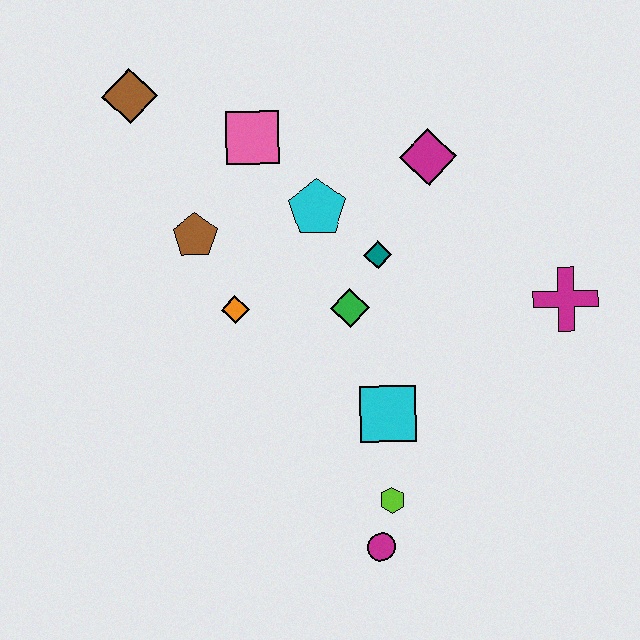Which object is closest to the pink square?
The cyan pentagon is closest to the pink square.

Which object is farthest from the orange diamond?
The magenta cross is farthest from the orange diamond.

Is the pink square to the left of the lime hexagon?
Yes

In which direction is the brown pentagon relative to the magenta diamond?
The brown pentagon is to the left of the magenta diamond.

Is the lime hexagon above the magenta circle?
Yes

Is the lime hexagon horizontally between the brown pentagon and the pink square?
No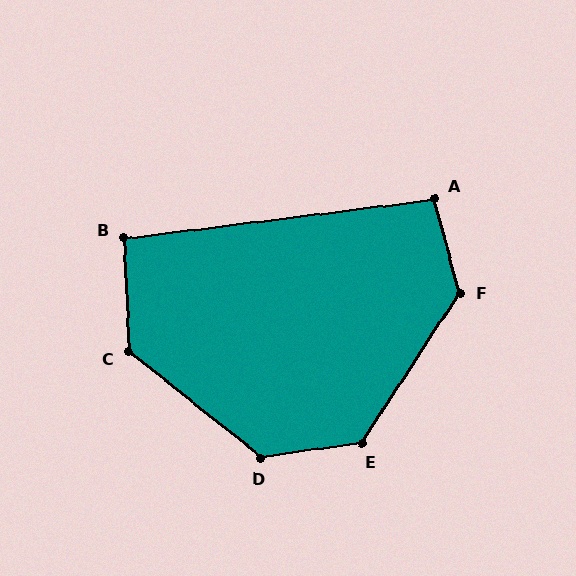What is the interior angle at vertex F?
Approximately 132 degrees (obtuse).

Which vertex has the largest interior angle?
D, at approximately 133 degrees.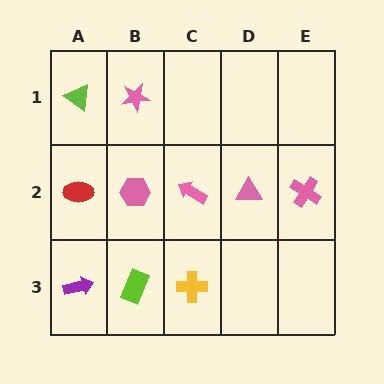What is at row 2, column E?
A pink cross.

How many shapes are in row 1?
2 shapes.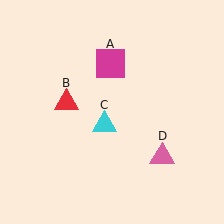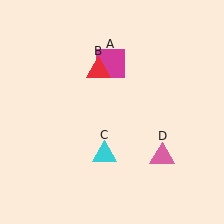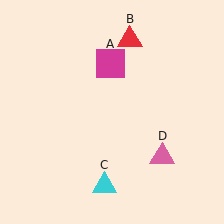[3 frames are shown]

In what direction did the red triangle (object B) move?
The red triangle (object B) moved up and to the right.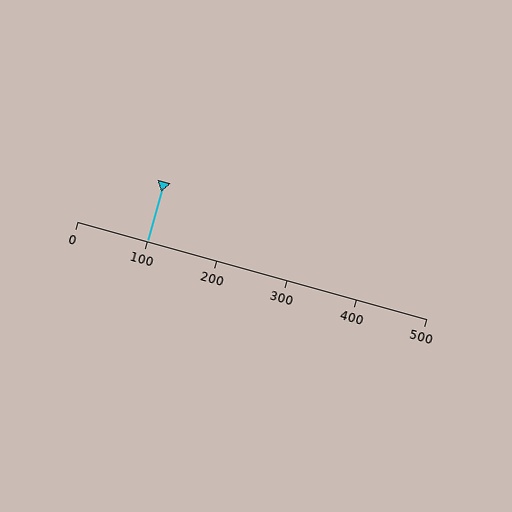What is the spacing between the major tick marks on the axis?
The major ticks are spaced 100 apart.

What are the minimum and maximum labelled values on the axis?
The axis runs from 0 to 500.